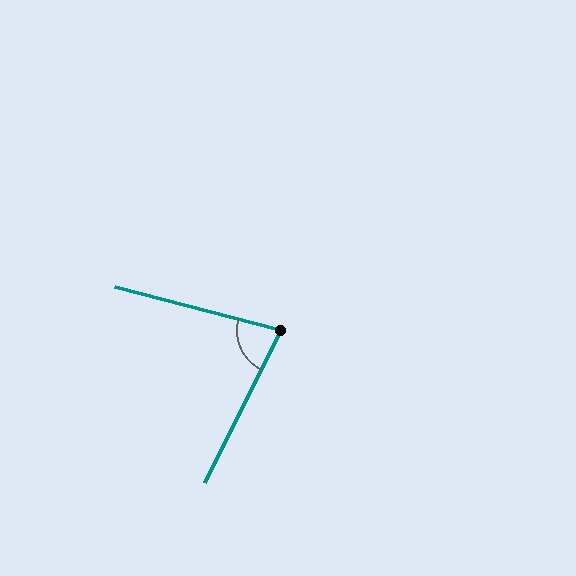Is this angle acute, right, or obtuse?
It is acute.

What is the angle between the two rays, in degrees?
Approximately 78 degrees.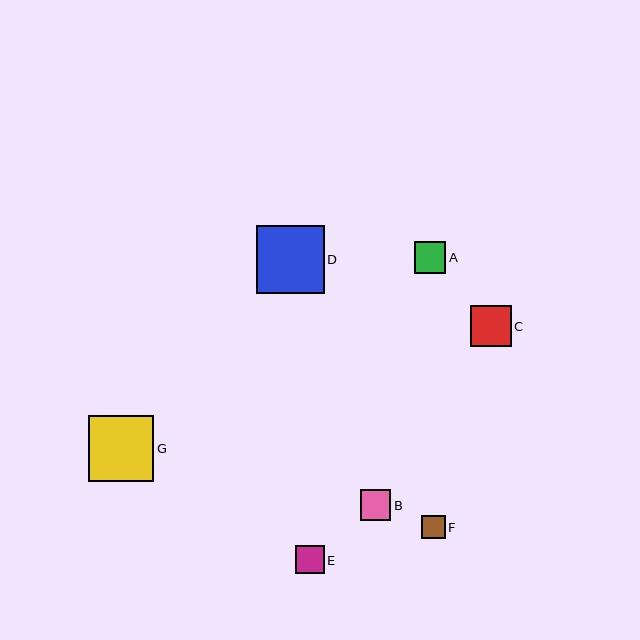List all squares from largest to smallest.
From largest to smallest: D, G, C, A, B, E, F.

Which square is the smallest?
Square F is the smallest with a size of approximately 23 pixels.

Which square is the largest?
Square D is the largest with a size of approximately 68 pixels.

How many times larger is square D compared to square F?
Square D is approximately 2.9 times the size of square F.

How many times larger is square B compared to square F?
Square B is approximately 1.3 times the size of square F.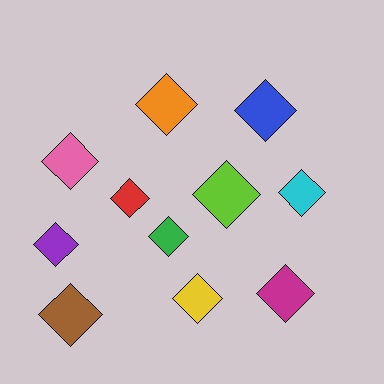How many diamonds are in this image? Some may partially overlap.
There are 11 diamonds.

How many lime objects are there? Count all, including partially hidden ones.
There is 1 lime object.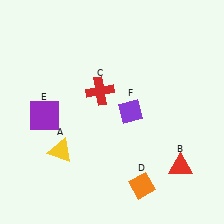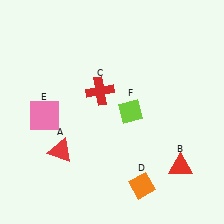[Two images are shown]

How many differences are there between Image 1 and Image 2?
There are 3 differences between the two images.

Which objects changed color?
A changed from yellow to red. E changed from purple to pink. F changed from purple to lime.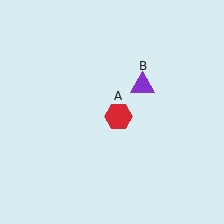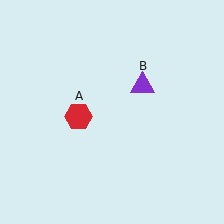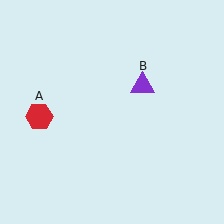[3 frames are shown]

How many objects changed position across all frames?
1 object changed position: red hexagon (object A).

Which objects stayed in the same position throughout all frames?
Purple triangle (object B) remained stationary.